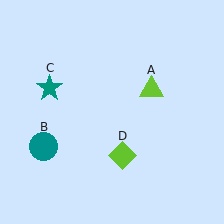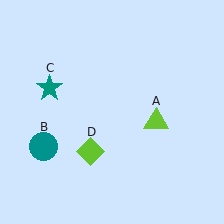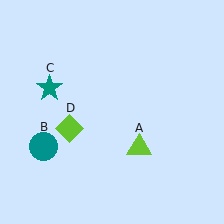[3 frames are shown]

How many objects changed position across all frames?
2 objects changed position: lime triangle (object A), lime diamond (object D).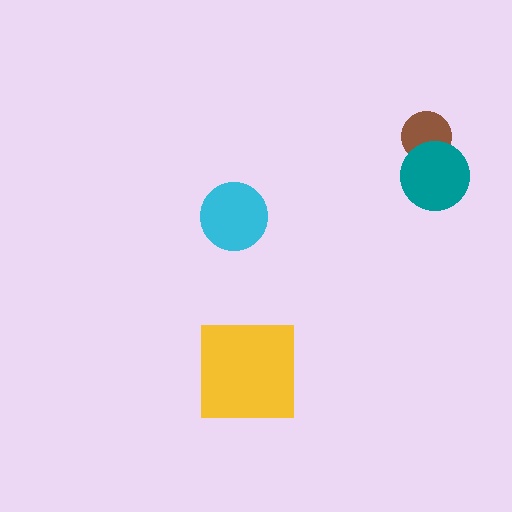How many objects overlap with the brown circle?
1 object overlaps with the brown circle.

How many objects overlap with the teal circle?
1 object overlaps with the teal circle.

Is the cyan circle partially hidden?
No, no other shape covers it.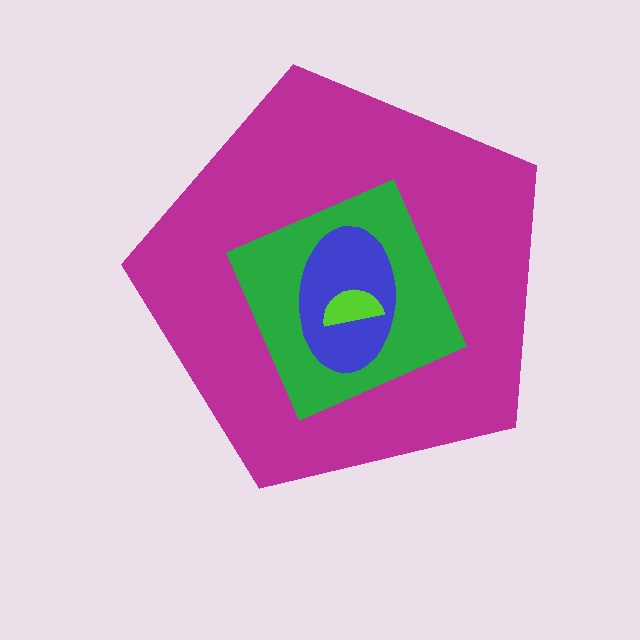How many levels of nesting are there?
4.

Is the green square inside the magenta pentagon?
Yes.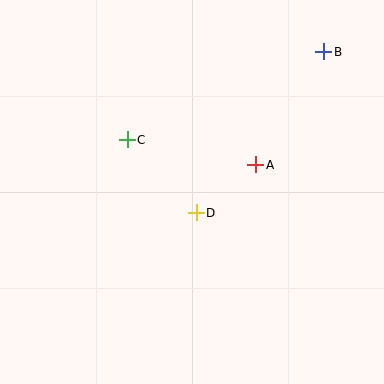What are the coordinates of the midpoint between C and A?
The midpoint between C and A is at (191, 152).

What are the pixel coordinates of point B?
Point B is at (324, 52).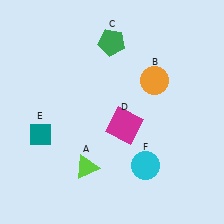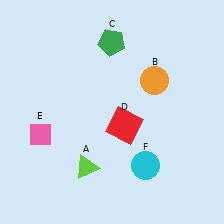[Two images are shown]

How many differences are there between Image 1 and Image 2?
There are 2 differences between the two images.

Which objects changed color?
D changed from magenta to red. E changed from teal to pink.